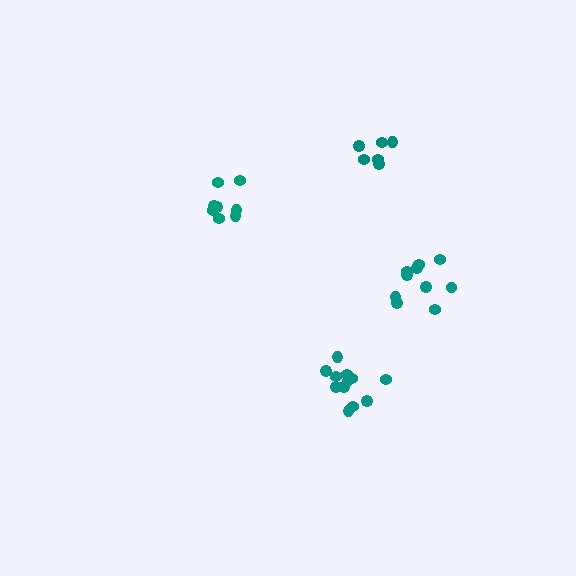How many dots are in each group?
Group 1: 12 dots, Group 2: 8 dots, Group 3: 6 dots, Group 4: 11 dots (37 total).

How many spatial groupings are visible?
There are 4 spatial groupings.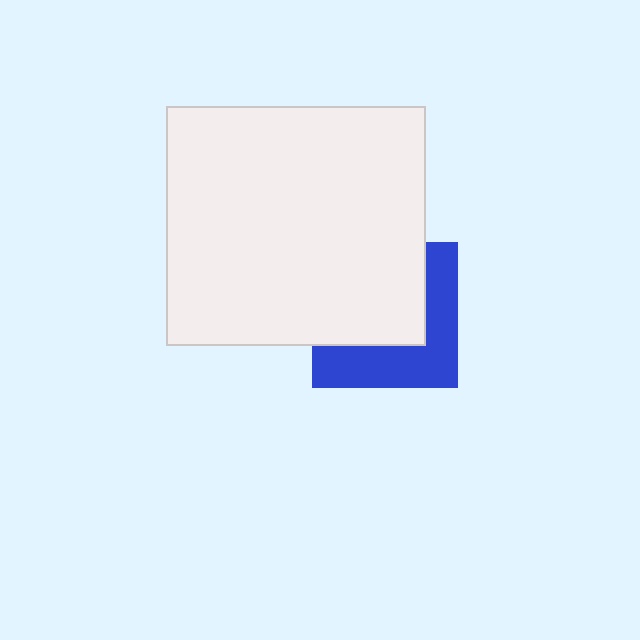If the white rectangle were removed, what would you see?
You would see the complete blue square.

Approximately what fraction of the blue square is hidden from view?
Roughly 56% of the blue square is hidden behind the white rectangle.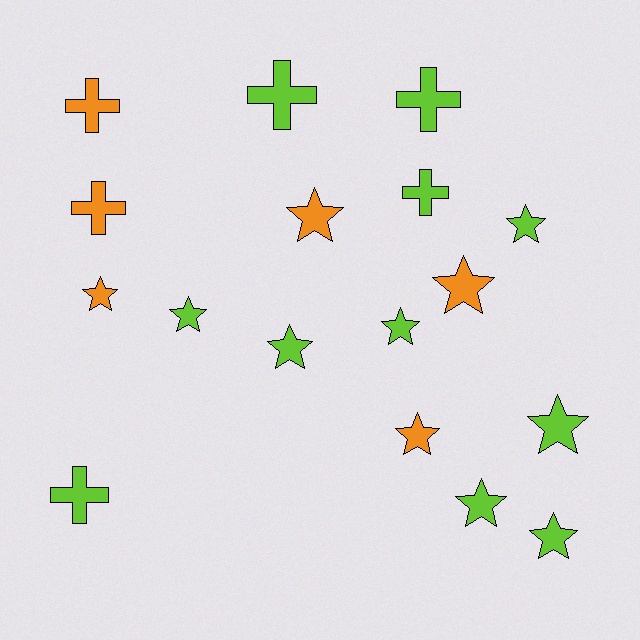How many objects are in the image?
There are 17 objects.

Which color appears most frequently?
Lime, with 11 objects.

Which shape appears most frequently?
Star, with 11 objects.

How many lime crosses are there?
There are 4 lime crosses.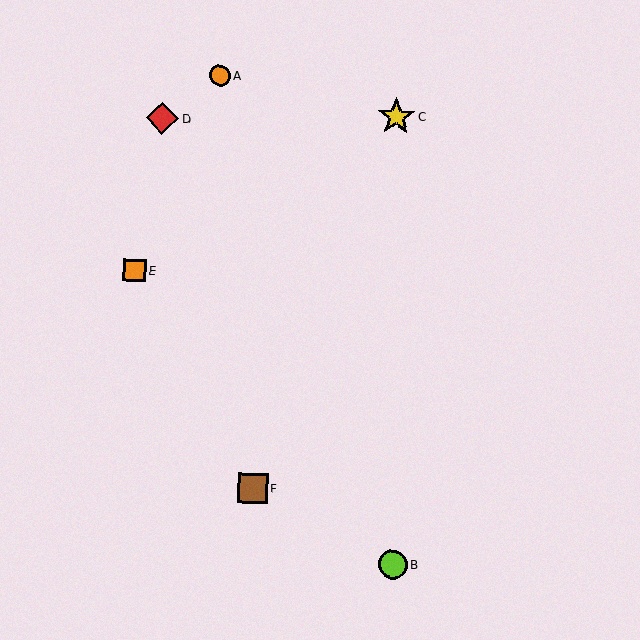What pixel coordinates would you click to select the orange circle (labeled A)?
Click at (220, 76) to select the orange circle A.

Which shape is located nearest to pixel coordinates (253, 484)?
The brown square (labeled F) at (253, 488) is nearest to that location.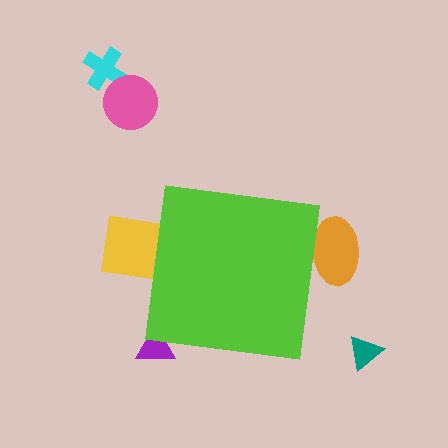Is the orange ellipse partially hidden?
Yes, the orange ellipse is partially hidden behind the lime square.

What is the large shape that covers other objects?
A lime square.